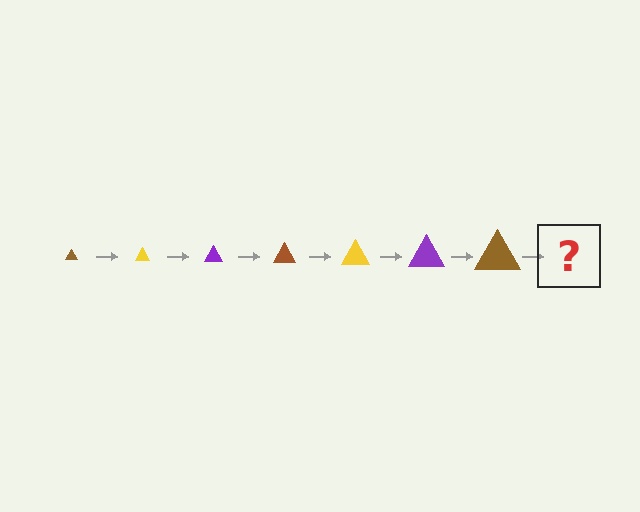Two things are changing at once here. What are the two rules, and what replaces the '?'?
The two rules are that the triangle grows larger each step and the color cycles through brown, yellow, and purple. The '?' should be a yellow triangle, larger than the previous one.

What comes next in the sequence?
The next element should be a yellow triangle, larger than the previous one.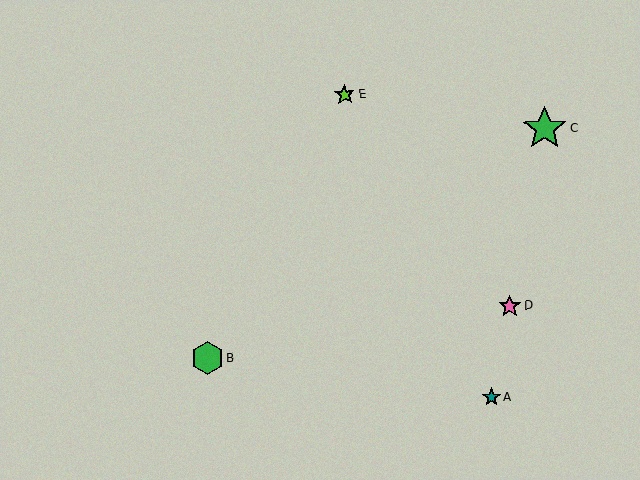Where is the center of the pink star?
The center of the pink star is at (510, 306).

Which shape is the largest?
The green star (labeled C) is the largest.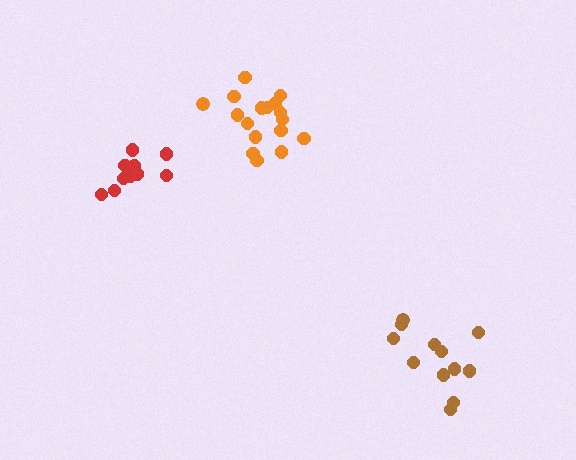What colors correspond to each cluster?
The clusters are colored: red, brown, orange.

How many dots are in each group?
Group 1: 11 dots, Group 2: 12 dots, Group 3: 17 dots (40 total).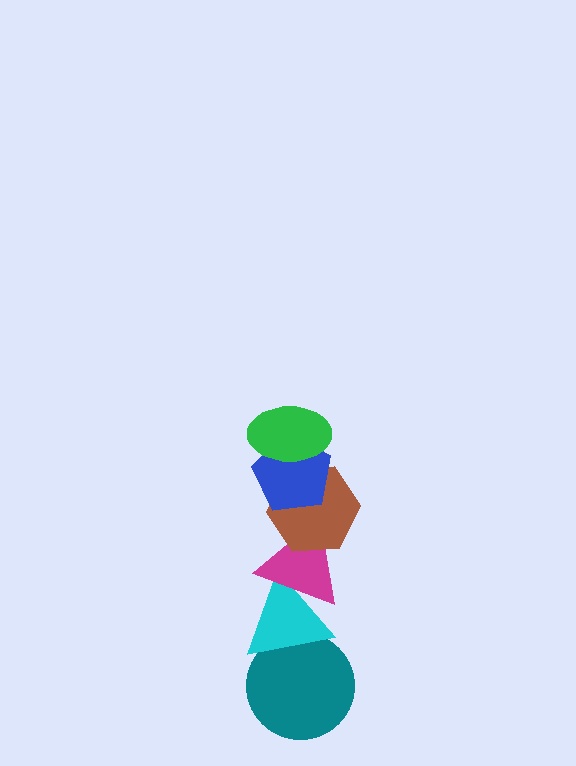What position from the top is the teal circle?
The teal circle is 6th from the top.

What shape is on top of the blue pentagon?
The green ellipse is on top of the blue pentagon.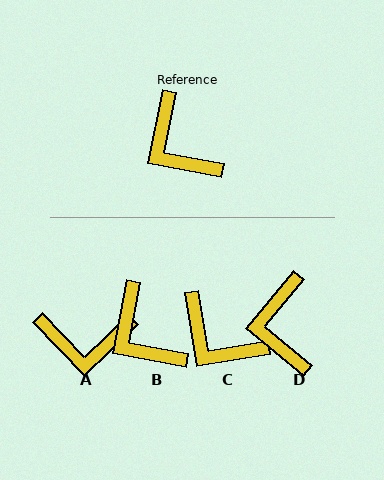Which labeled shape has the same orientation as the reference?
B.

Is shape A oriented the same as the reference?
No, it is off by about 54 degrees.